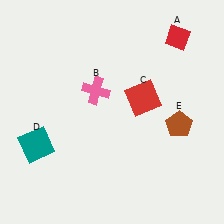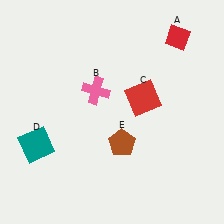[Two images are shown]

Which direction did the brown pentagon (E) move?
The brown pentagon (E) moved left.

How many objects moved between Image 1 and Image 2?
1 object moved between the two images.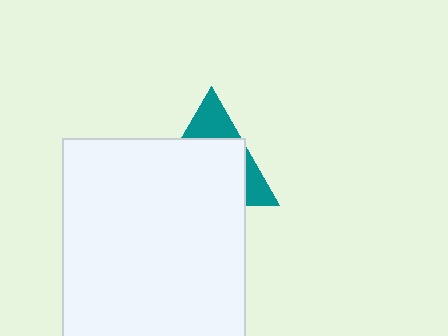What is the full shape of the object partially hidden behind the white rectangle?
The partially hidden object is a teal triangle.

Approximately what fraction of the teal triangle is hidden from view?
Roughly 69% of the teal triangle is hidden behind the white rectangle.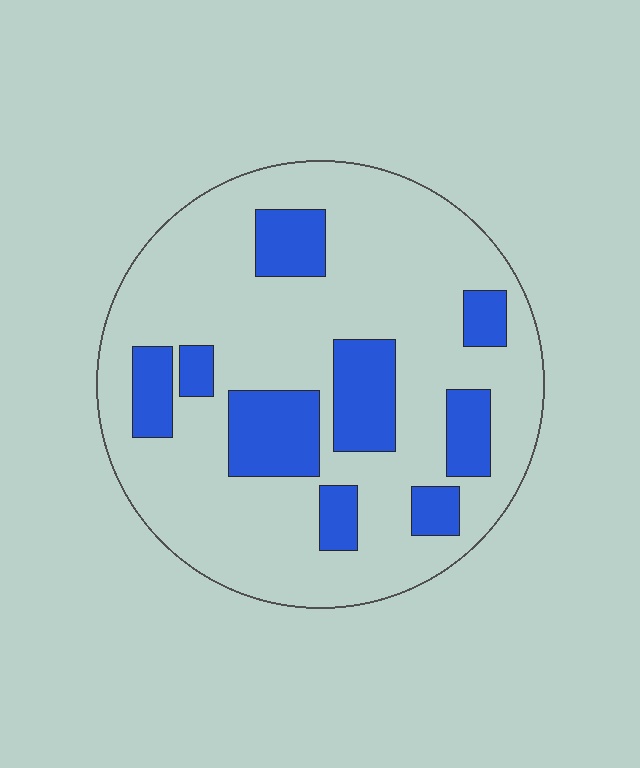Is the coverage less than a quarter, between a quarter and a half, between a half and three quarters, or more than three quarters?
Less than a quarter.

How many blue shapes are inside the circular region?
9.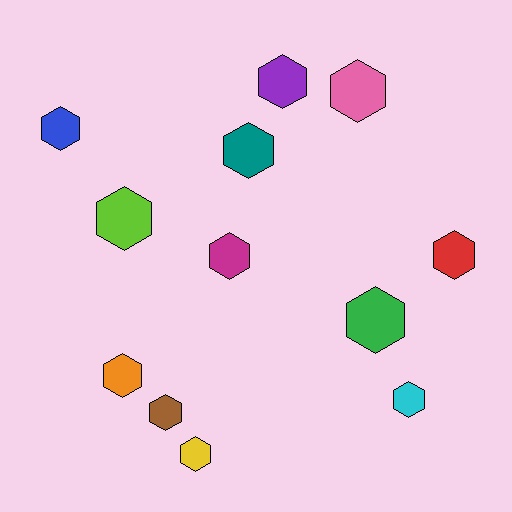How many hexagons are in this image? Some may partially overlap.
There are 12 hexagons.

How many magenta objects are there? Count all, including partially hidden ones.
There is 1 magenta object.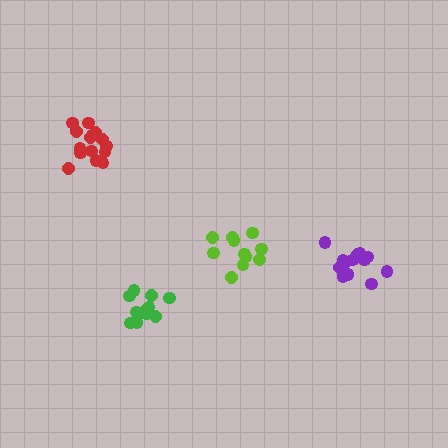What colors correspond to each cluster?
The clusters are colored: green, purple, lime, red.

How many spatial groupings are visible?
There are 4 spatial groupings.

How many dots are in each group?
Group 1: 11 dots, Group 2: 14 dots, Group 3: 11 dots, Group 4: 15 dots (51 total).